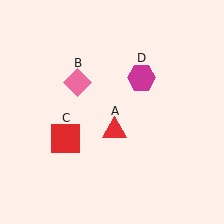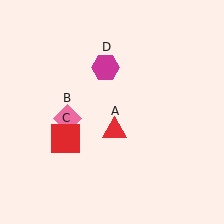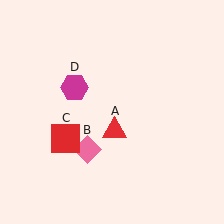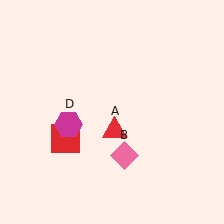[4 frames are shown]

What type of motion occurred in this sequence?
The pink diamond (object B), magenta hexagon (object D) rotated counterclockwise around the center of the scene.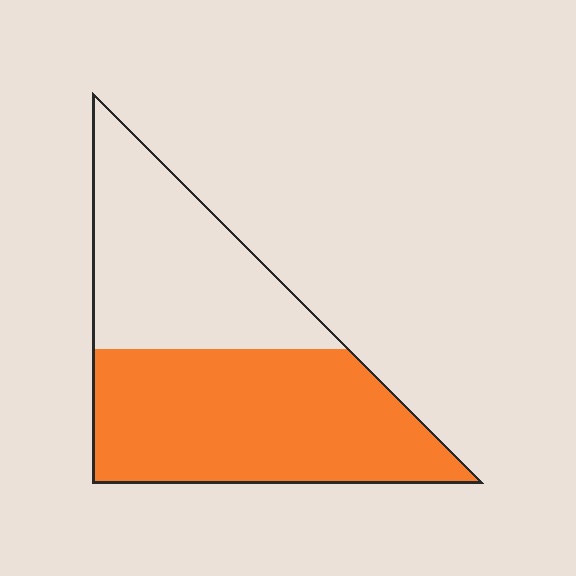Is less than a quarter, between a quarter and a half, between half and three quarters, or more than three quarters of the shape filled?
Between half and three quarters.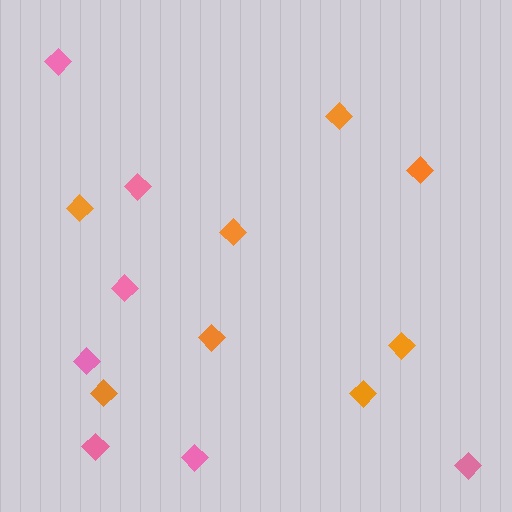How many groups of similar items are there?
There are 2 groups: one group of pink diamonds (7) and one group of orange diamonds (8).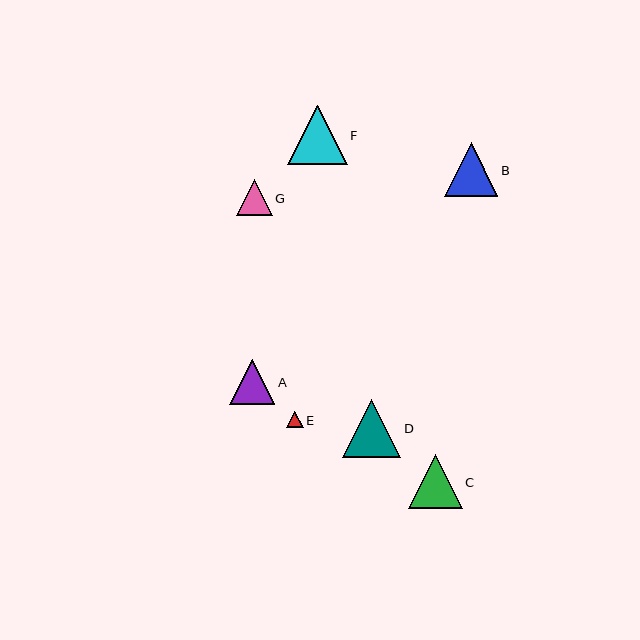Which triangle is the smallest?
Triangle E is the smallest with a size of approximately 17 pixels.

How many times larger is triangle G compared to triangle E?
Triangle G is approximately 2.1 times the size of triangle E.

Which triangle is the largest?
Triangle F is the largest with a size of approximately 59 pixels.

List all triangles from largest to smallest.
From largest to smallest: F, D, C, B, A, G, E.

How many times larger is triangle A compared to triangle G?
Triangle A is approximately 1.3 times the size of triangle G.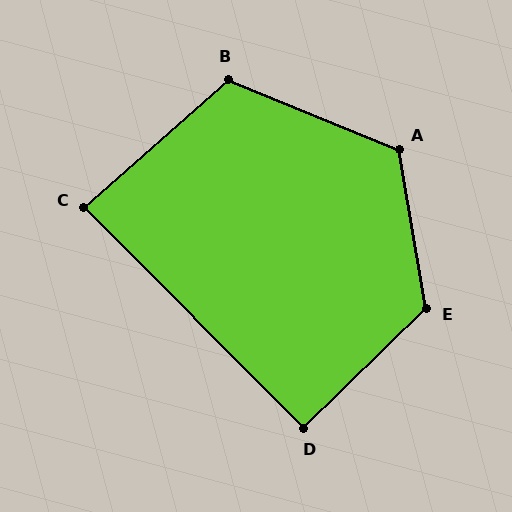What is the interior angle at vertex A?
Approximately 122 degrees (obtuse).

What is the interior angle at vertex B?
Approximately 116 degrees (obtuse).